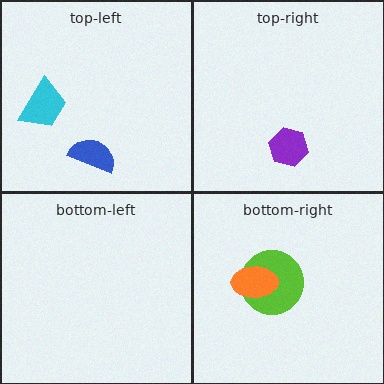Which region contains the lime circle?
The bottom-right region.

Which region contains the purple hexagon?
The top-right region.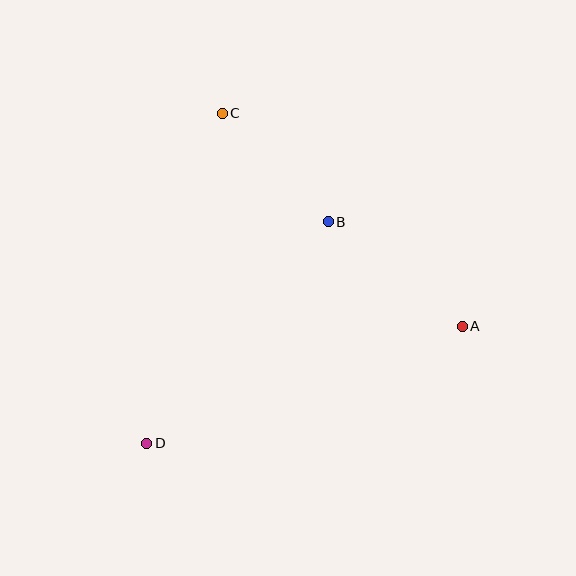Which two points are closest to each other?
Points B and C are closest to each other.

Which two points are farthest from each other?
Points C and D are farthest from each other.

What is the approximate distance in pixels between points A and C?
The distance between A and C is approximately 321 pixels.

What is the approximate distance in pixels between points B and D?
The distance between B and D is approximately 286 pixels.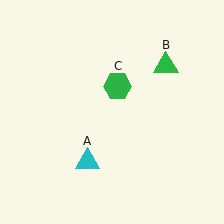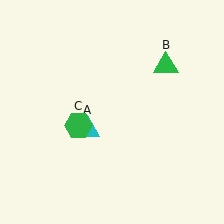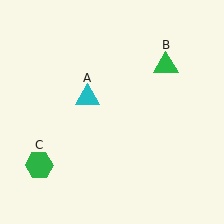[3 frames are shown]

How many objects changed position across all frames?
2 objects changed position: cyan triangle (object A), green hexagon (object C).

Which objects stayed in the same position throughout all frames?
Green triangle (object B) remained stationary.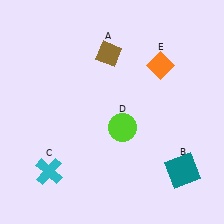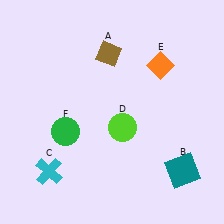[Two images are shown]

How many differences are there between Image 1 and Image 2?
There is 1 difference between the two images.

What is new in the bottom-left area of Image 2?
A green circle (F) was added in the bottom-left area of Image 2.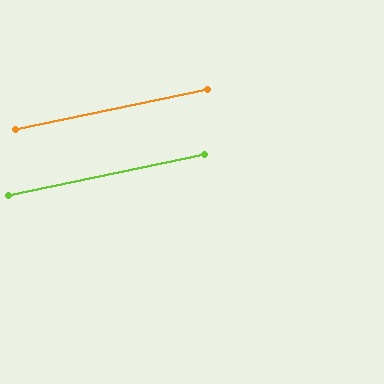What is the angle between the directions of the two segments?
Approximately 0 degrees.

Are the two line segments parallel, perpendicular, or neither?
Parallel — their directions differ by only 0.1°.